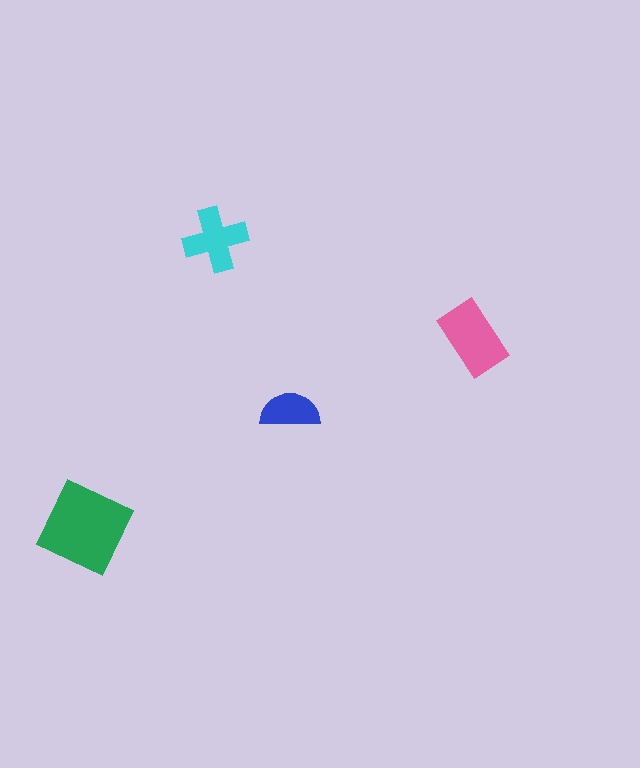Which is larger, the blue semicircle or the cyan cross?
The cyan cross.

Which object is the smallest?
The blue semicircle.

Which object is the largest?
The green square.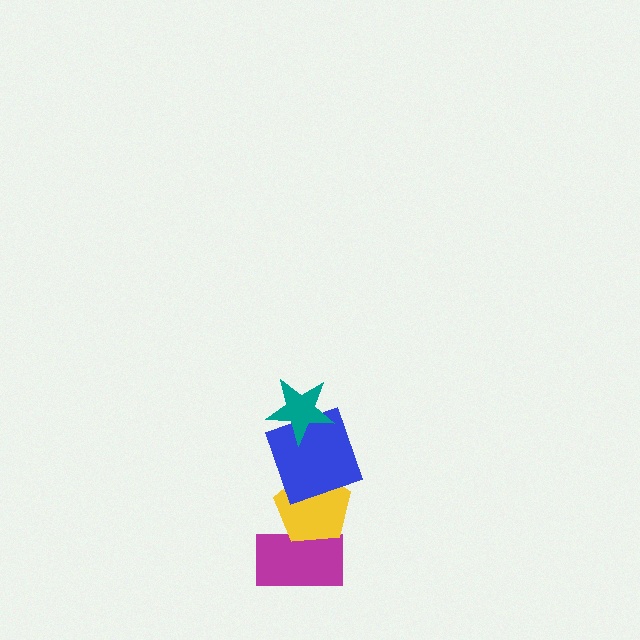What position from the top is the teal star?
The teal star is 1st from the top.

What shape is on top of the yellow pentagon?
The blue square is on top of the yellow pentagon.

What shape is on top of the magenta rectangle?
The yellow pentagon is on top of the magenta rectangle.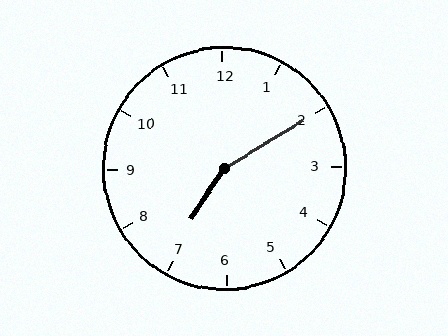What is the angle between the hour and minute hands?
Approximately 155 degrees.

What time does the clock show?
7:10.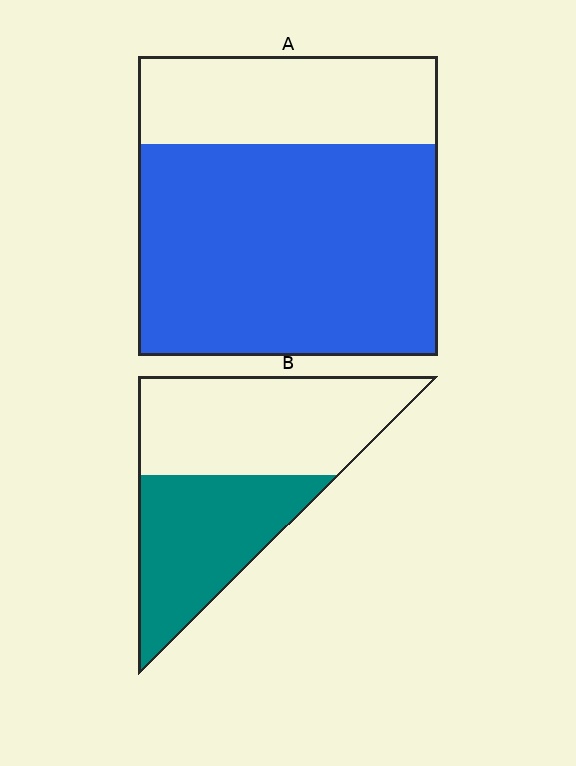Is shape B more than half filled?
No.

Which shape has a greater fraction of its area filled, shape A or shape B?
Shape A.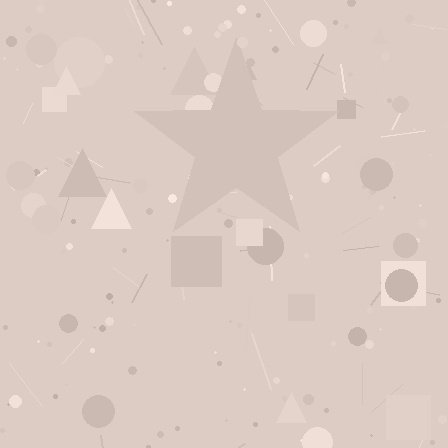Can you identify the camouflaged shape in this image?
The camouflaged shape is a star.